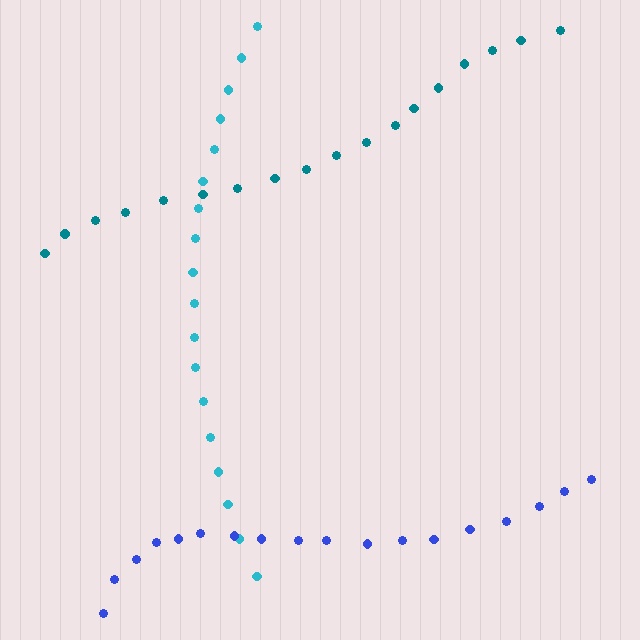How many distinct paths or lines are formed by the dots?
There are 3 distinct paths.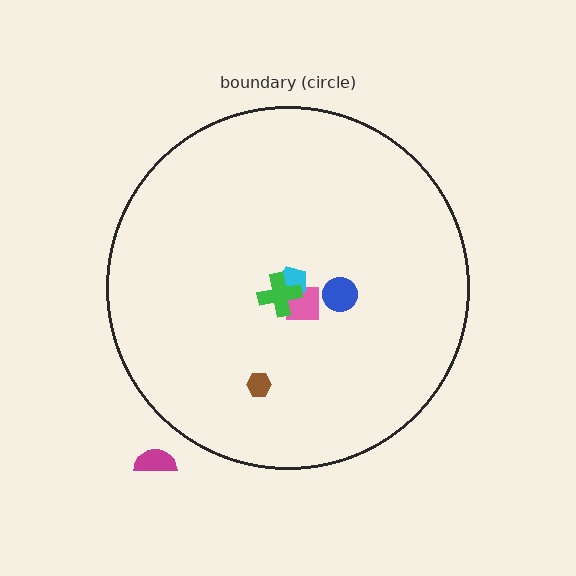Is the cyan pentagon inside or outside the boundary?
Inside.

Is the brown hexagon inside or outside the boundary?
Inside.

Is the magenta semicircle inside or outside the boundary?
Outside.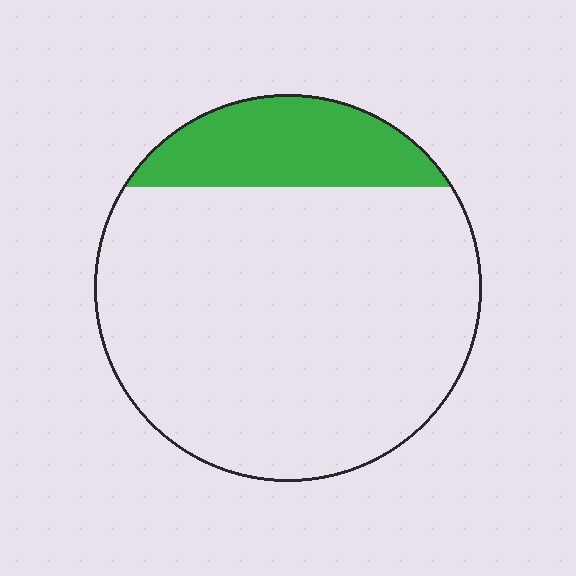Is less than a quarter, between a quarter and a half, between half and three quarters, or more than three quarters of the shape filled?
Less than a quarter.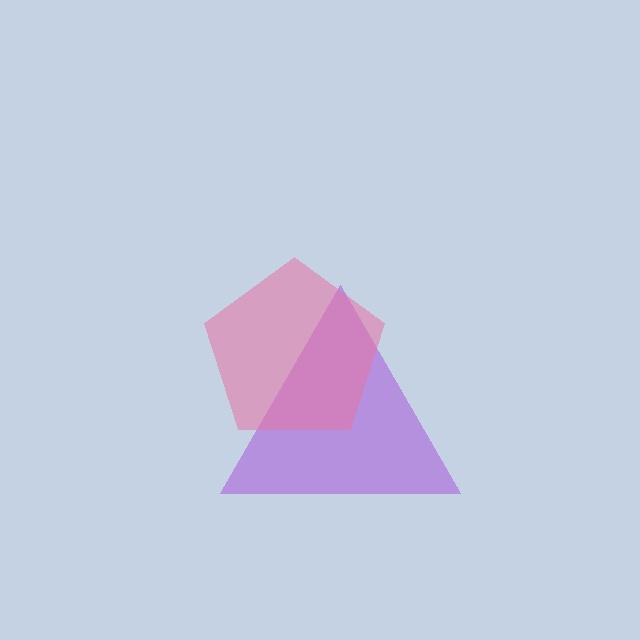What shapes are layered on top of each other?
The layered shapes are: a purple triangle, a pink pentagon.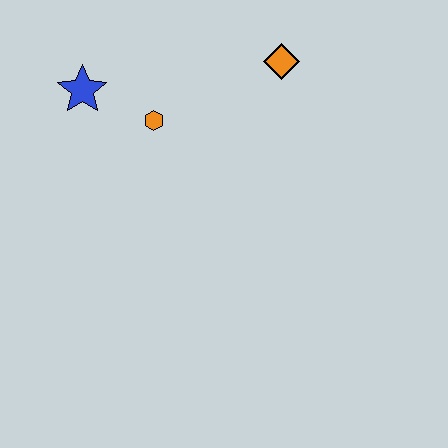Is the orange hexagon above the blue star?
No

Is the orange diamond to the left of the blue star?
No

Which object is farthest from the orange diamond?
The blue star is farthest from the orange diamond.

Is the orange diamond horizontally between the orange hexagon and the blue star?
No